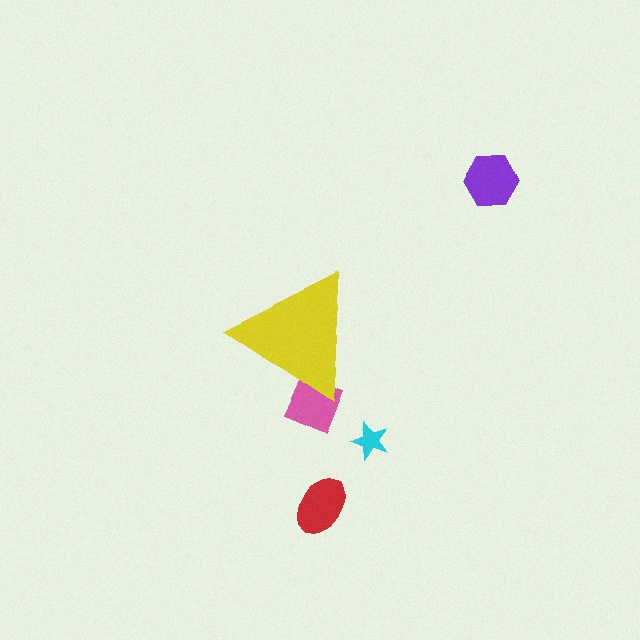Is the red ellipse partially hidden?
No, the red ellipse is fully visible.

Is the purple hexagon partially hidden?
No, the purple hexagon is fully visible.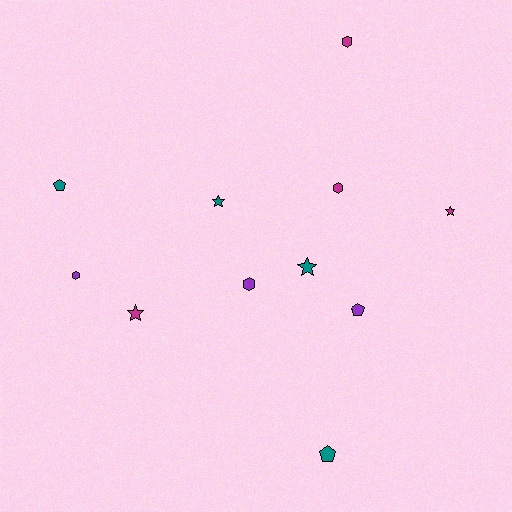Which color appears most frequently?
Magenta, with 4 objects.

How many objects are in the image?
There are 11 objects.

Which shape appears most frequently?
Star, with 4 objects.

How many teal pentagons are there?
There are 2 teal pentagons.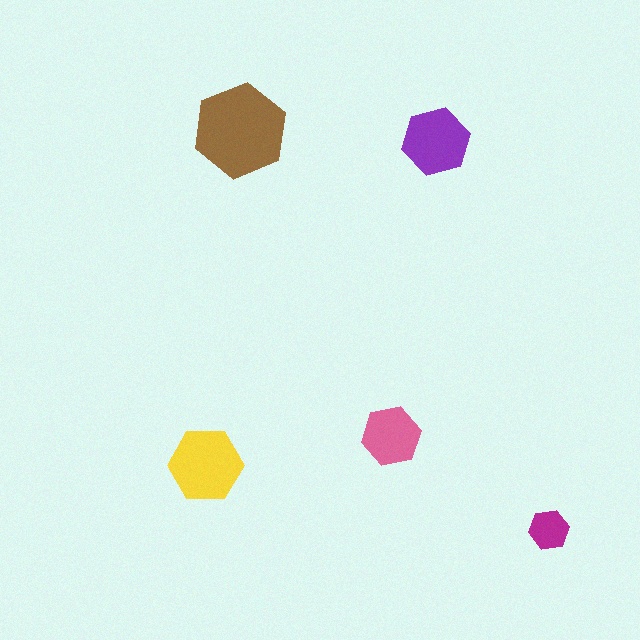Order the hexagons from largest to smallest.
the brown one, the yellow one, the purple one, the pink one, the magenta one.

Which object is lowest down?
The magenta hexagon is bottommost.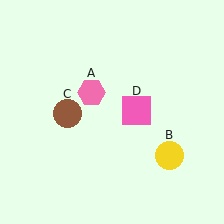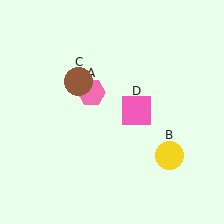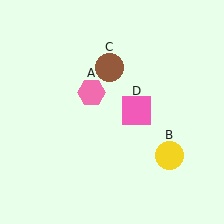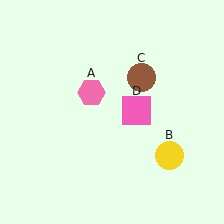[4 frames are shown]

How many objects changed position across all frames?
1 object changed position: brown circle (object C).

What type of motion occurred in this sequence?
The brown circle (object C) rotated clockwise around the center of the scene.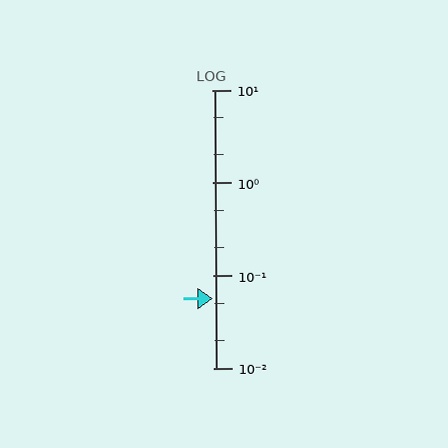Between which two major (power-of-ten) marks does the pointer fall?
The pointer is between 0.01 and 0.1.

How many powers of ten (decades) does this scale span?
The scale spans 3 decades, from 0.01 to 10.